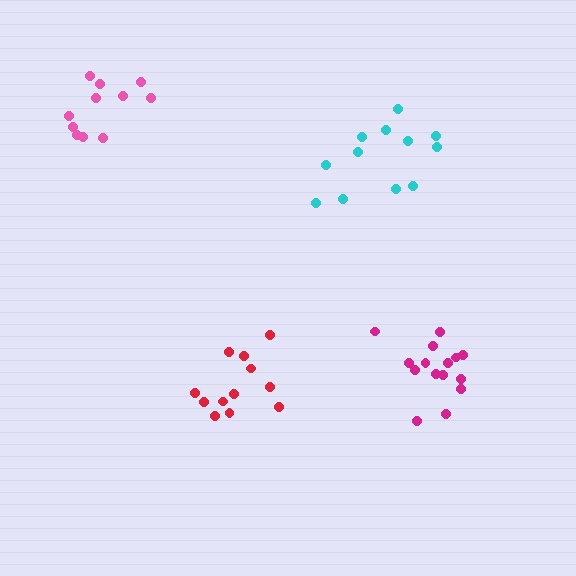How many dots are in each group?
Group 1: 11 dots, Group 2: 12 dots, Group 3: 12 dots, Group 4: 15 dots (50 total).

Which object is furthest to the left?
The pink cluster is leftmost.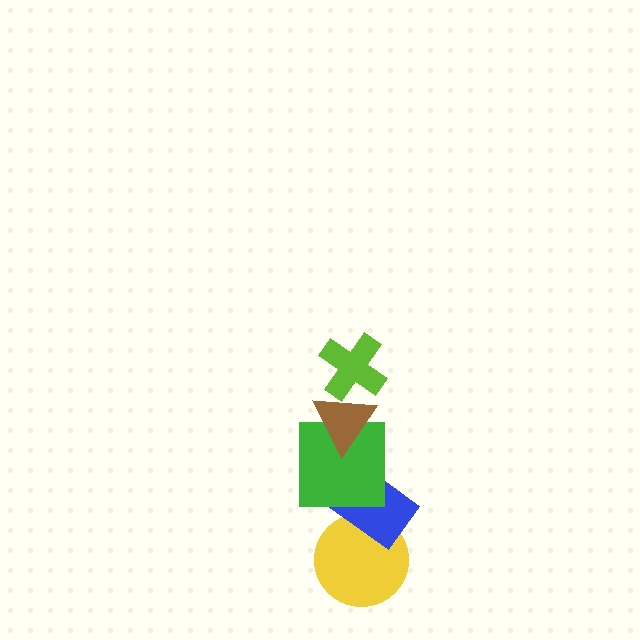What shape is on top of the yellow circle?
The blue rectangle is on top of the yellow circle.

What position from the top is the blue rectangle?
The blue rectangle is 4th from the top.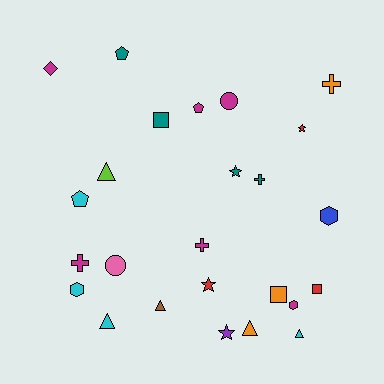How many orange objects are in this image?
There are 3 orange objects.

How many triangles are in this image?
There are 5 triangles.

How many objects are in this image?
There are 25 objects.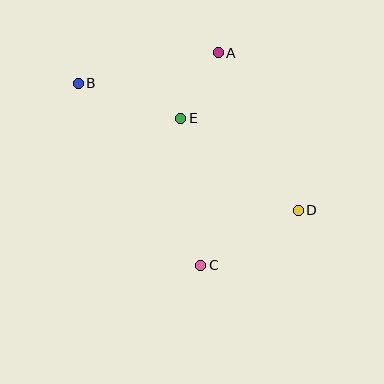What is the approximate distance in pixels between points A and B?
The distance between A and B is approximately 143 pixels.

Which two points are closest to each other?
Points A and E are closest to each other.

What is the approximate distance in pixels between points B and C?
The distance between B and C is approximately 220 pixels.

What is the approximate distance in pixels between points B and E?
The distance between B and E is approximately 108 pixels.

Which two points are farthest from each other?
Points B and D are farthest from each other.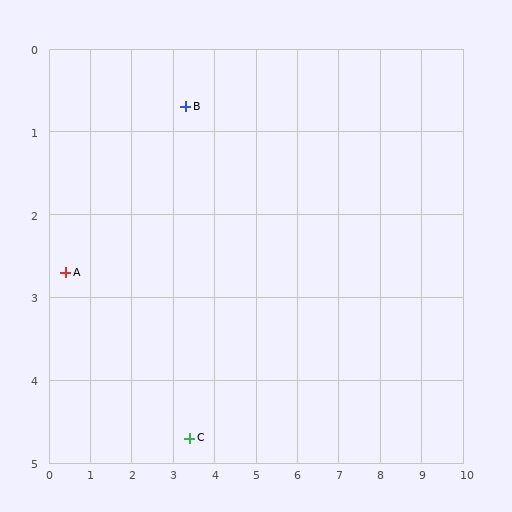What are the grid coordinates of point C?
Point C is at approximately (3.4, 4.7).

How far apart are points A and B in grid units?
Points A and B are about 3.5 grid units apart.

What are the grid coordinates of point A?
Point A is at approximately (0.4, 2.7).